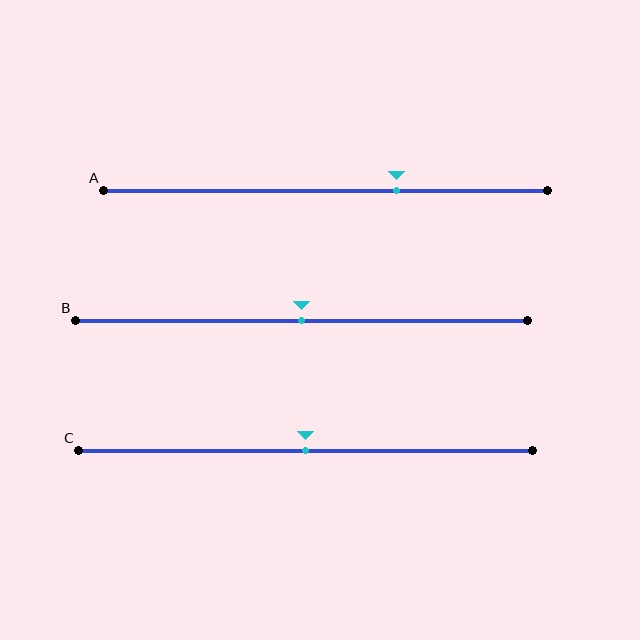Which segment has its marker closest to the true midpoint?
Segment B has its marker closest to the true midpoint.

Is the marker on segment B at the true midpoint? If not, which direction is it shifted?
Yes, the marker on segment B is at the true midpoint.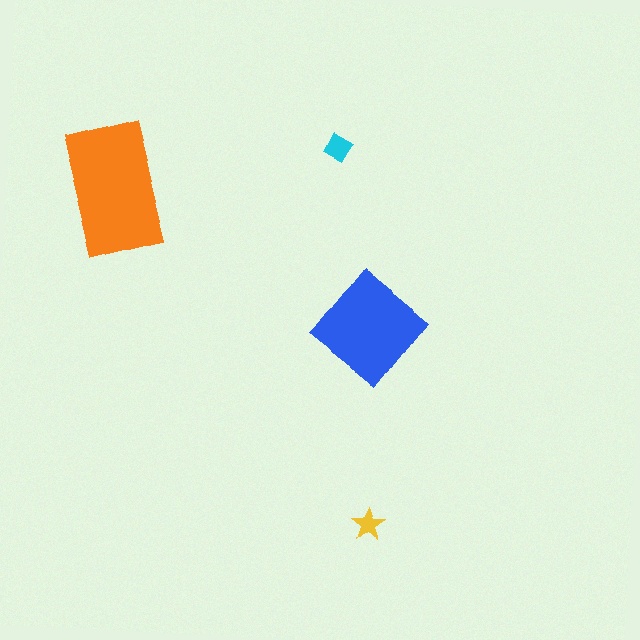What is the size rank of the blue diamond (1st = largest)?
2nd.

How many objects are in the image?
There are 4 objects in the image.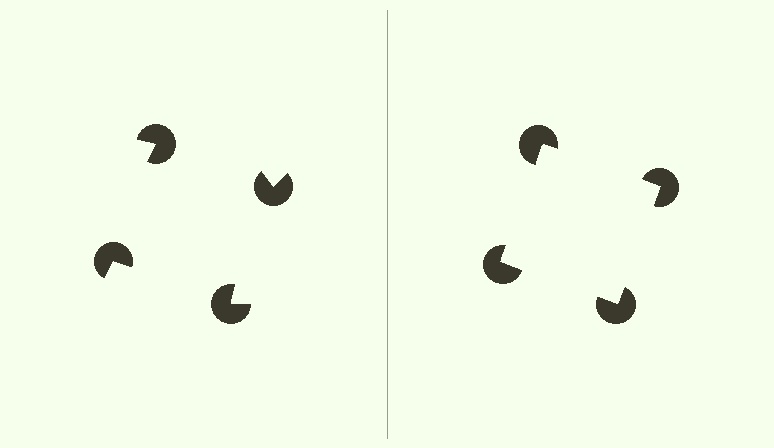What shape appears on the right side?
An illusory square.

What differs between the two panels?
The pac-man discs are positioned identically on both sides; only the wedge orientations differ. On the right they align to a square; on the left they are misaligned.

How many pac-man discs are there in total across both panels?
8 — 4 on each side.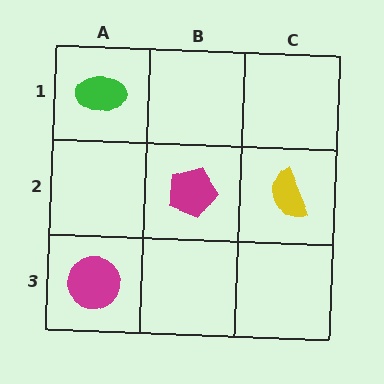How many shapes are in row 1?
1 shape.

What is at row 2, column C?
A yellow semicircle.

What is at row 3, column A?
A magenta circle.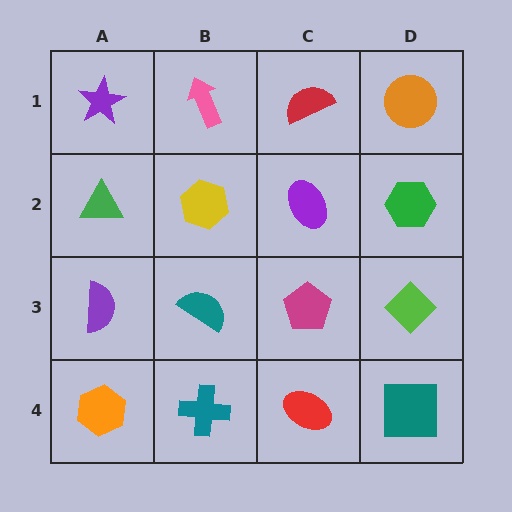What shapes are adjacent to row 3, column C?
A purple ellipse (row 2, column C), a red ellipse (row 4, column C), a teal semicircle (row 3, column B), a lime diamond (row 3, column D).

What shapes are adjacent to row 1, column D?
A green hexagon (row 2, column D), a red semicircle (row 1, column C).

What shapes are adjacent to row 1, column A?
A green triangle (row 2, column A), a pink arrow (row 1, column B).